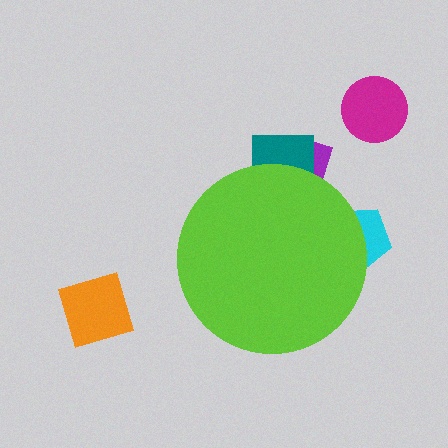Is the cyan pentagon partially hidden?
Yes, the cyan pentagon is partially hidden behind the lime circle.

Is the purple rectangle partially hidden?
Yes, the purple rectangle is partially hidden behind the lime circle.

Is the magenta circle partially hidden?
No, the magenta circle is fully visible.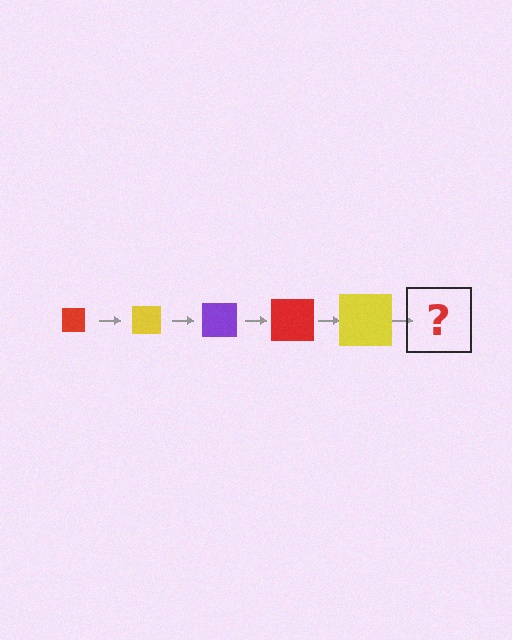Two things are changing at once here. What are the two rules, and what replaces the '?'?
The two rules are that the square grows larger each step and the color cycles through red, yellow, and purple. The '?' should be a purple square, larger than the previous one.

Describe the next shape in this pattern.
It should be a purple square, larger than the previous one.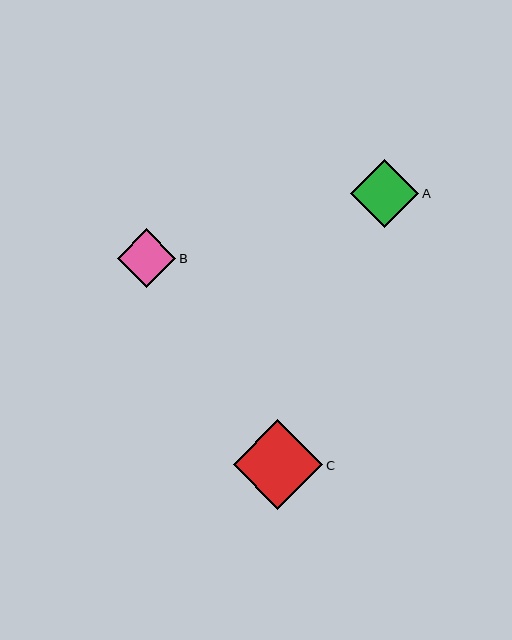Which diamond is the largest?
Diamond C is the largest with a size of approximately 90 pixels.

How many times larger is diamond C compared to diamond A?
Diamond C is approximately 1.3 times the size of diamond A.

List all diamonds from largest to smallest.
From largest to smallest: C, A, B.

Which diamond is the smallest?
Diamond B is the smallest with a size of approximately 59 pixels.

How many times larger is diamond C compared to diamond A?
Diamond C is approximately 1.3 times the size of diamond A.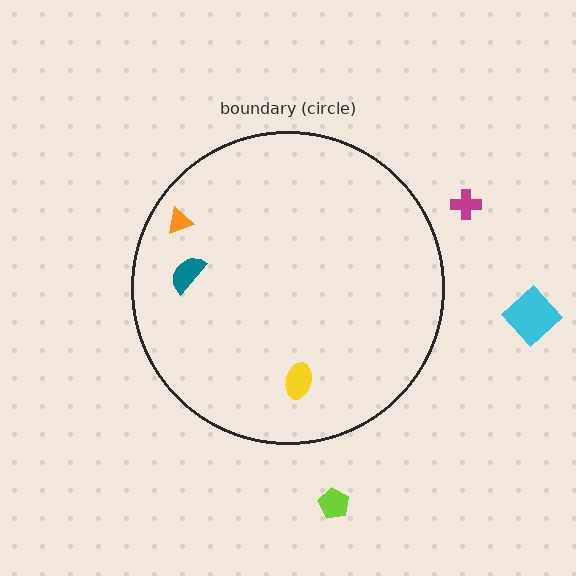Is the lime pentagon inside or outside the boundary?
Outside.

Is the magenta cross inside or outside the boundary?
Outside.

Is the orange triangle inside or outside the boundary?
Inside.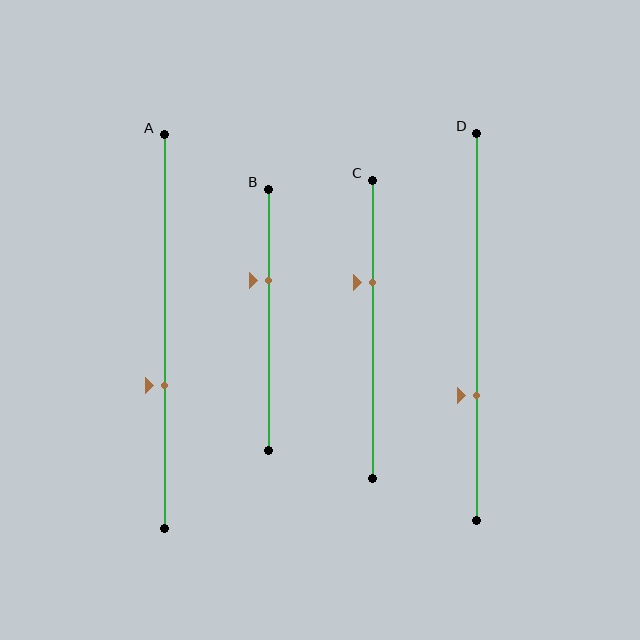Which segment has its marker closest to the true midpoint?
Segment A has its marker closest to the true midpoint.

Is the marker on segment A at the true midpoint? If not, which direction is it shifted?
No, the marker on segment A is shifted downward by about 14% of the segment length.